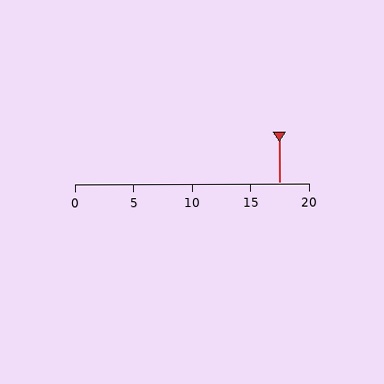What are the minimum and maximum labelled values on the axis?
The axis runs from 0 to 20.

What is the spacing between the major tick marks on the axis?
The major ticks are spaced 5 apart.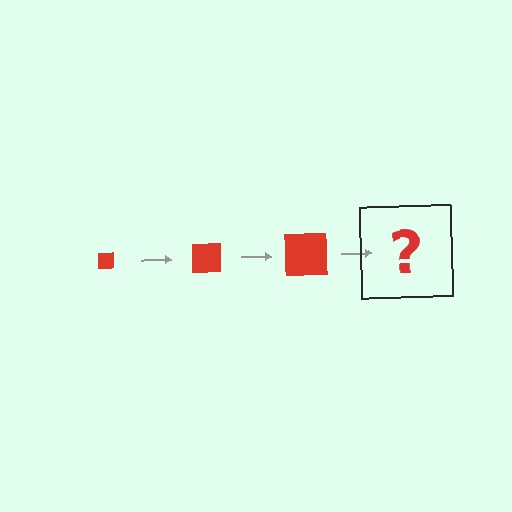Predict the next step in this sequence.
The next step is a red square, larger than the previous one.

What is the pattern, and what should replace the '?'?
The pattern is that the square gets progressively larger each step. The '?' should be a red square, larger than the previous one.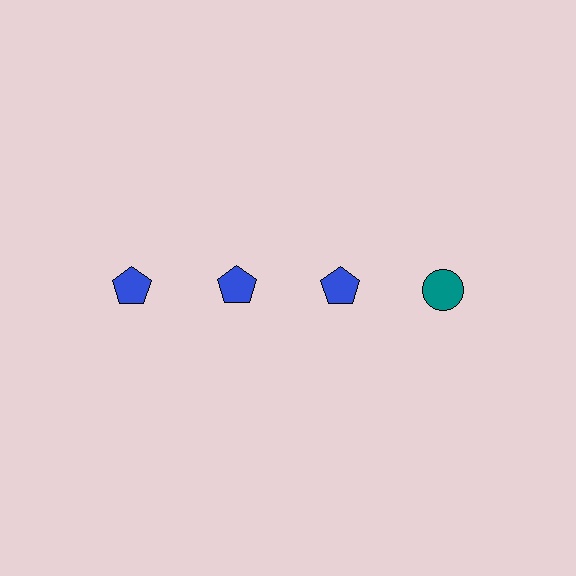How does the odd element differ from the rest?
It differs in both color (teal instead of blue) and shape (circle instead of pentagon).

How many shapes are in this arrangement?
There are 4 shapes arranged in a grid pattern.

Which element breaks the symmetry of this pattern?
The teal circle in the top row, second from right column breaks the symmetry. All other shapes are blue pentagons.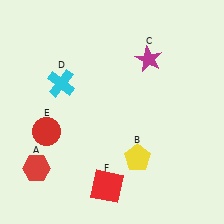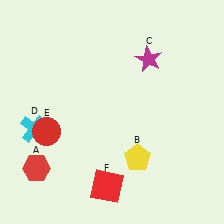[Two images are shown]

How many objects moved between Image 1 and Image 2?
1 object moved between the two images.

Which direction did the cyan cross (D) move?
The cyan cross (D) moved down.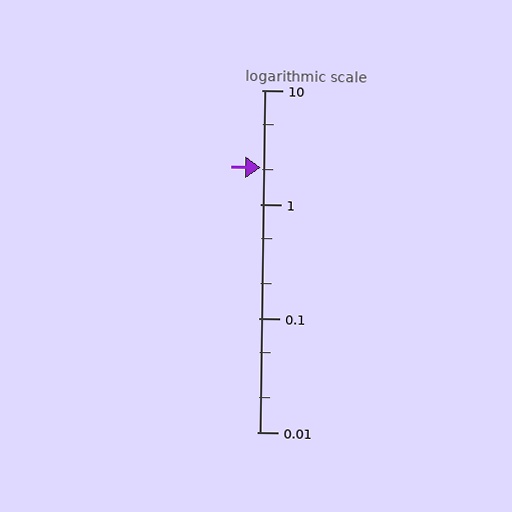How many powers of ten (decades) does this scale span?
The scale spans 3 decades, from 0.01 to 10.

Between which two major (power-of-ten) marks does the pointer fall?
The pointer is between 1 and 10.